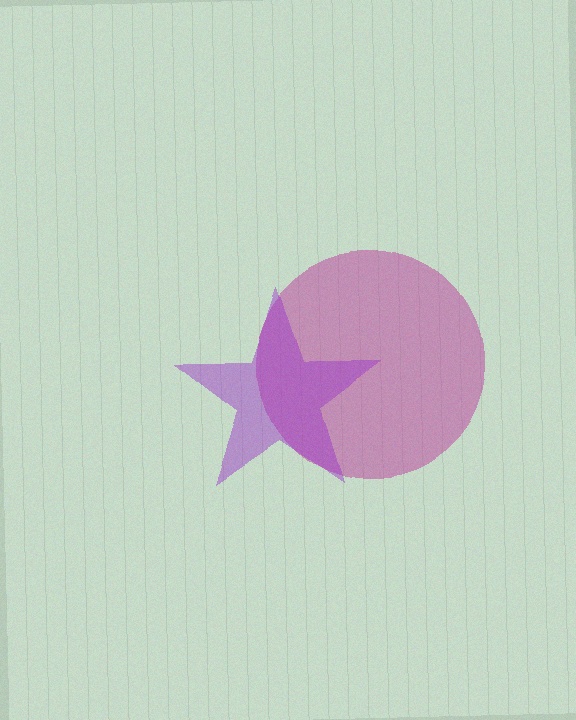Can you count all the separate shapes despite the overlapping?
Yes, there are 2 separate shapes.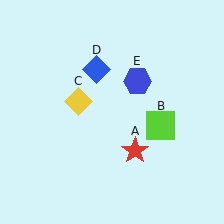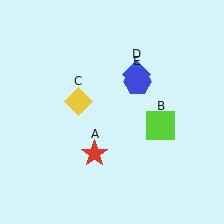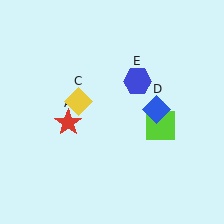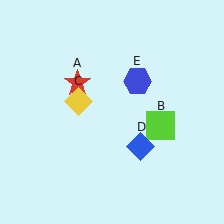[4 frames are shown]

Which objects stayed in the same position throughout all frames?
Lime square (object B) and yellow diamond (object C) and blue hexagon (object E) remained stationary.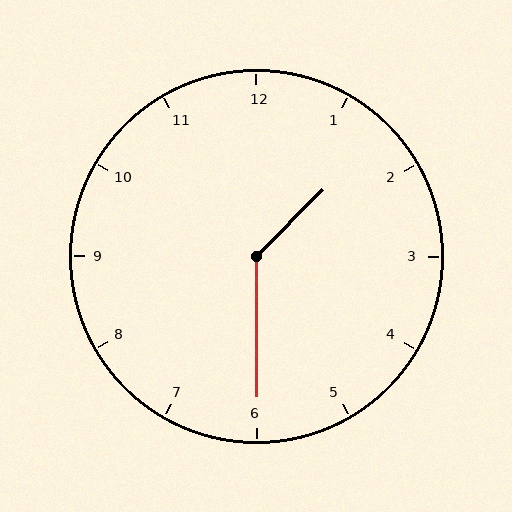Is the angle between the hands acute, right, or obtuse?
It is obtuse.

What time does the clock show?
1:30.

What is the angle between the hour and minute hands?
Approximately 135 degrees.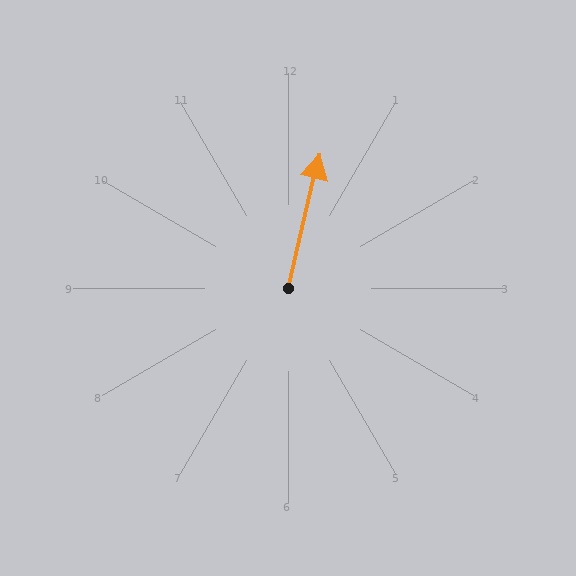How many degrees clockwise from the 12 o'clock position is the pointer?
Approximately 13 degrees.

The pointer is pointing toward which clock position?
Roughly 12 o'clock.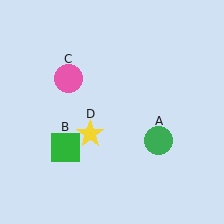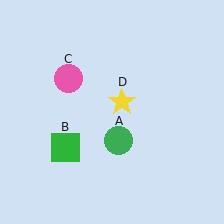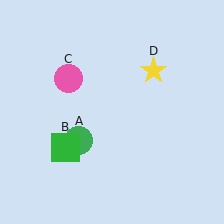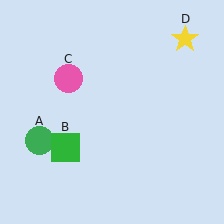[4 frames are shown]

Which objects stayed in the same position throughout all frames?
Green square (object B) and pink circle (object C) remained stationary.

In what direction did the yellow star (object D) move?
The yellow star (object D) moved up and to the right.